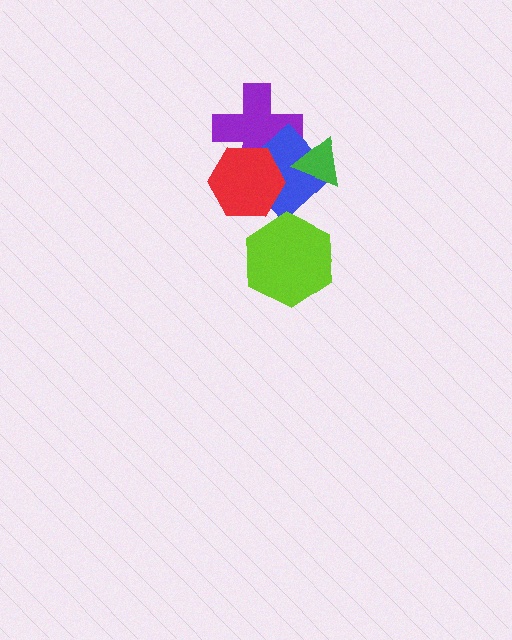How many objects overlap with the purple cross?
2 objects overlap with the purple cross.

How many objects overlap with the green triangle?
1 object overlaps with the green triangle.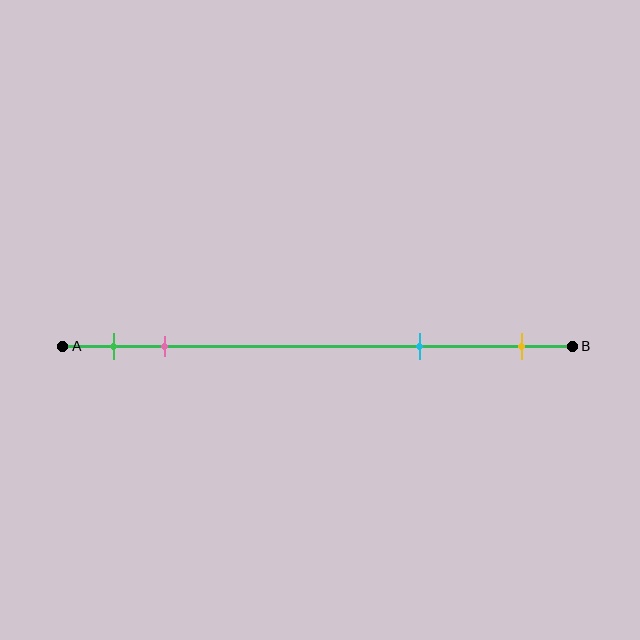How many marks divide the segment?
There are 4 marks dividing the segment.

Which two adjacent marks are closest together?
The green and pink marks are the closest adjacent pair.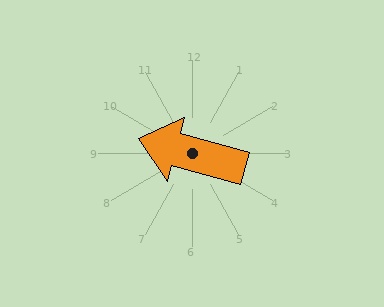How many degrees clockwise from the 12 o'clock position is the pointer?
Approximately 286 degrees.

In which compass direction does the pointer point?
West.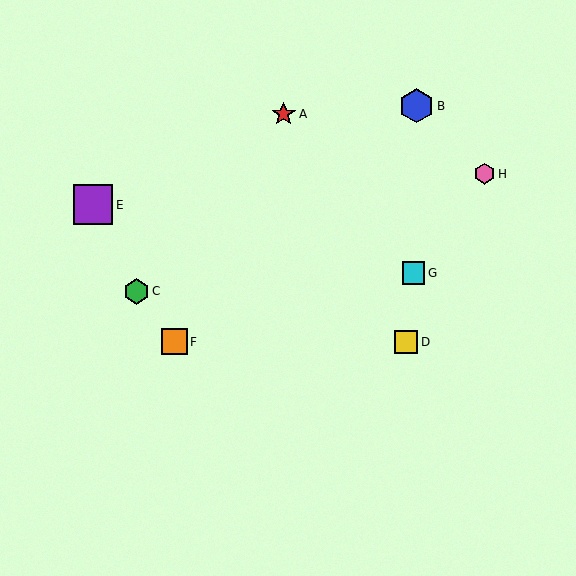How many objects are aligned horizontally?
2 objects (D, F) are aligned horizontally.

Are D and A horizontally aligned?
No, D is at y≈342 and A is at y≈114.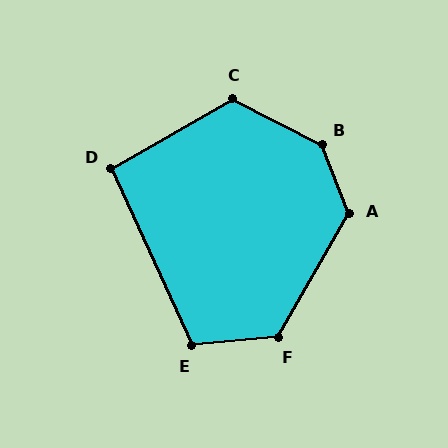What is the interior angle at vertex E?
Approximately 109 degrees (obtuse).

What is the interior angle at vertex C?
Approximately 123 degrees (obtuse).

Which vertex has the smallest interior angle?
D, at approximately 96 degrees.